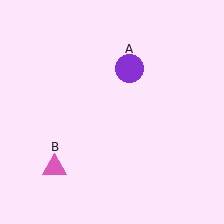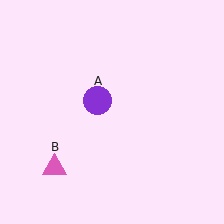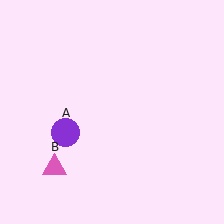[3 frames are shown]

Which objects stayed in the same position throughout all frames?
Pink triangle (object B) remained stationary.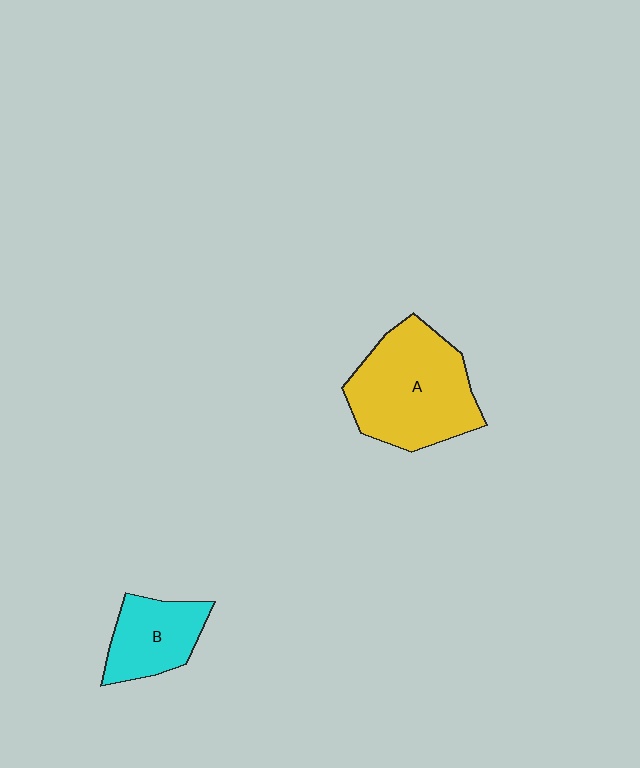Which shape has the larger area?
Shape A (yellow).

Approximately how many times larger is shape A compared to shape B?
Approximately 1.9 times.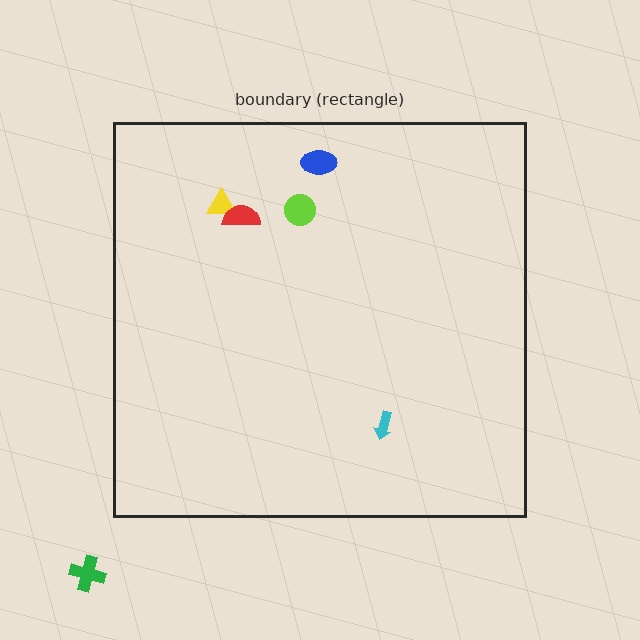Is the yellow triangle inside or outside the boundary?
Inside.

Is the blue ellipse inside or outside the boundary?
Inside.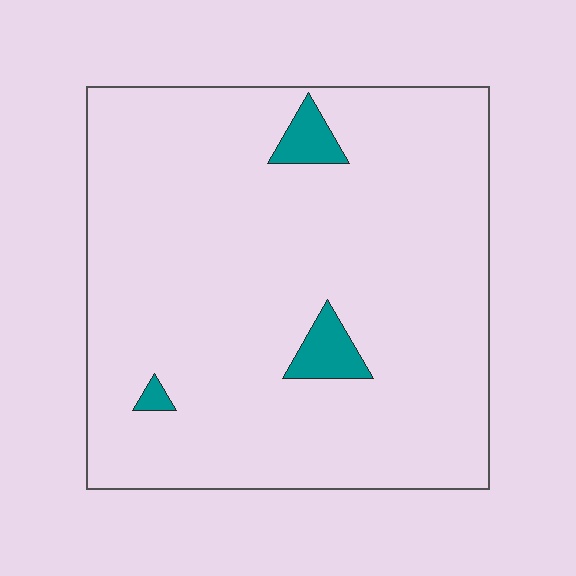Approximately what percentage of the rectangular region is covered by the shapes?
Approximately 5%.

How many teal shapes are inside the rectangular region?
3.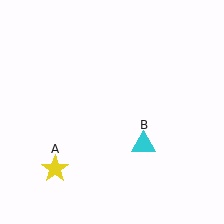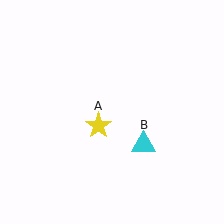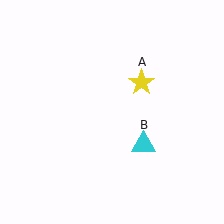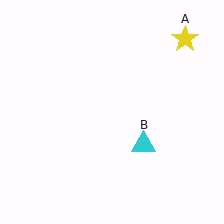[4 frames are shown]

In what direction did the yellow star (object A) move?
The yellow star (object A) moved up and to the right.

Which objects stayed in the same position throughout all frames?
Cyan triangle (object B) remained stationary.